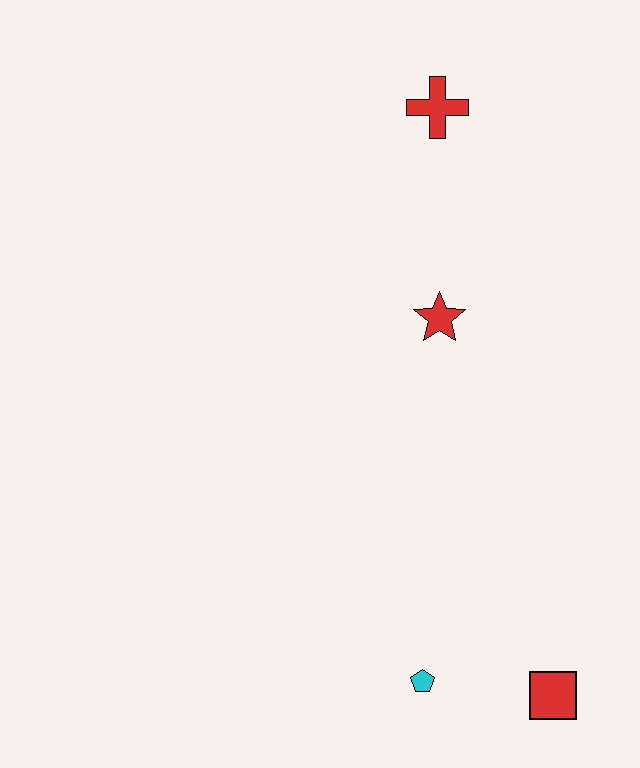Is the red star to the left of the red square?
Yes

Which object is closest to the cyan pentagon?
The red square is closest to the cyan pentagon.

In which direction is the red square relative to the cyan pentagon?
The red square is to the right of the cyan pentagon.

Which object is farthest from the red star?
The red square is farthest from the red star.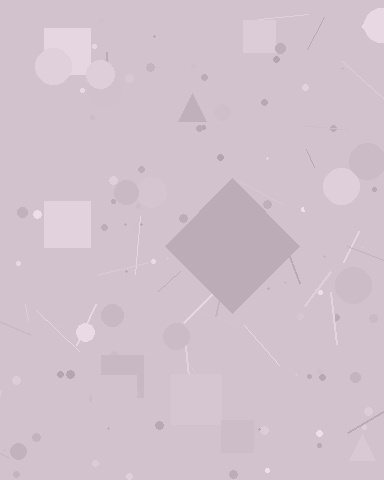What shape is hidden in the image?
A diamond is hidden in the image.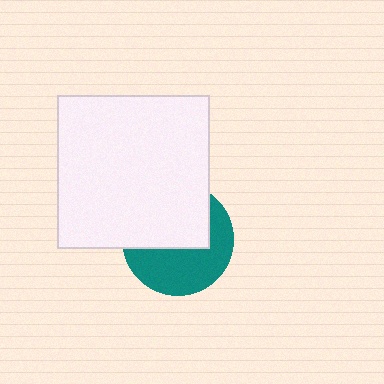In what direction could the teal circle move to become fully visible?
The teal circle could move down. That would shift it out from behind the white square entirely.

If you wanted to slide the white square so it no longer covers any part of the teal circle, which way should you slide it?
Slide it up — that is the most direct way to separate the two shapes.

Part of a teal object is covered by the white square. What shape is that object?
It is a circle.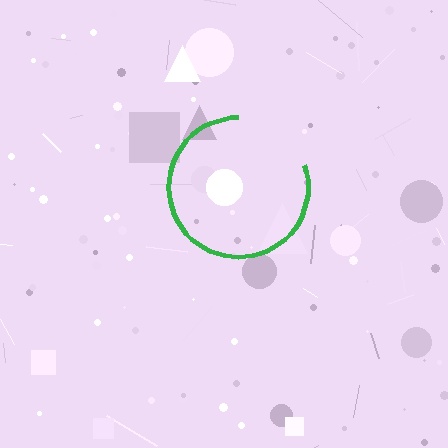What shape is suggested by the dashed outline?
The dashed outline suggests a circle.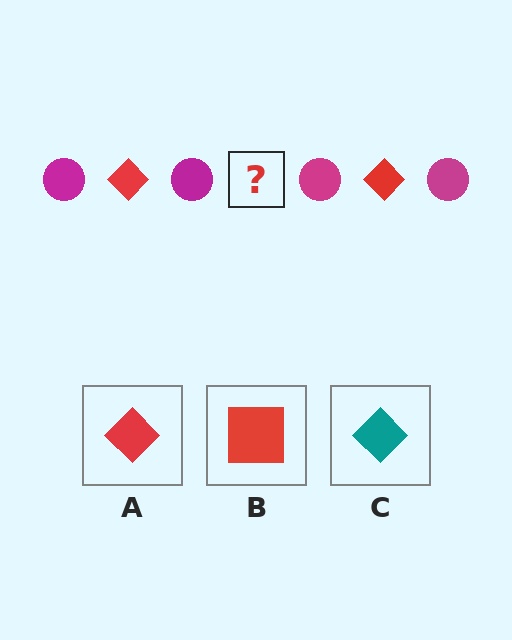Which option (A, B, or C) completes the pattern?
A.